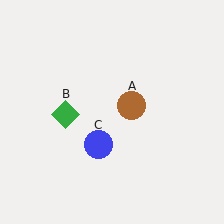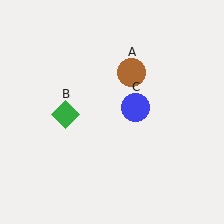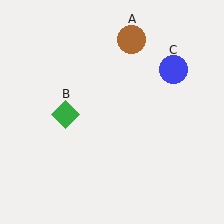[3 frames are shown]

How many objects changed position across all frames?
2 objects changed position: brown circle (object A), blue circle (object C).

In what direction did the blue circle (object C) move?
The blue circle (object C) moved up and to the right.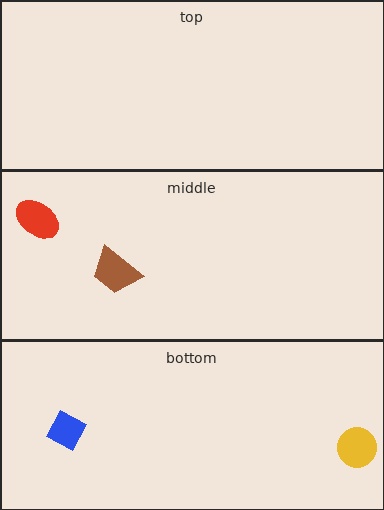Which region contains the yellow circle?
The bottom region.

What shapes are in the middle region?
The brown trapezoid, the red ellipse.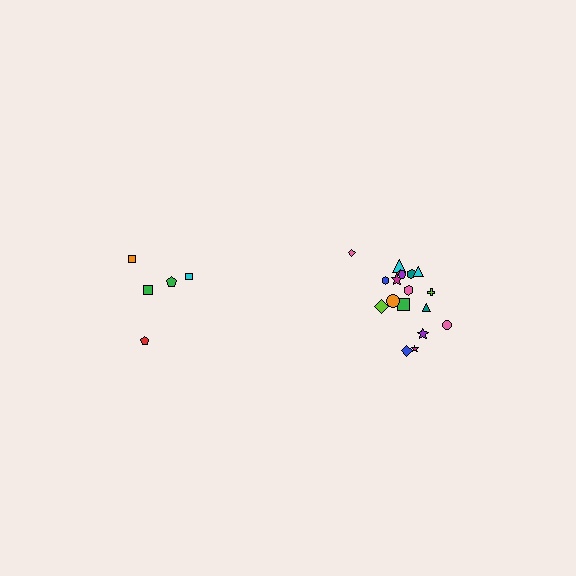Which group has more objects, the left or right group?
The right group.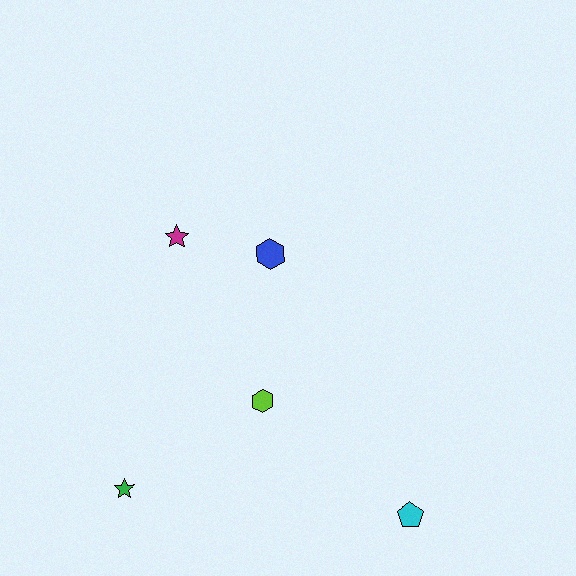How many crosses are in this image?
There are no crosses.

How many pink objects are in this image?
There are no pink objects.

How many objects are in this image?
There are 5 objects.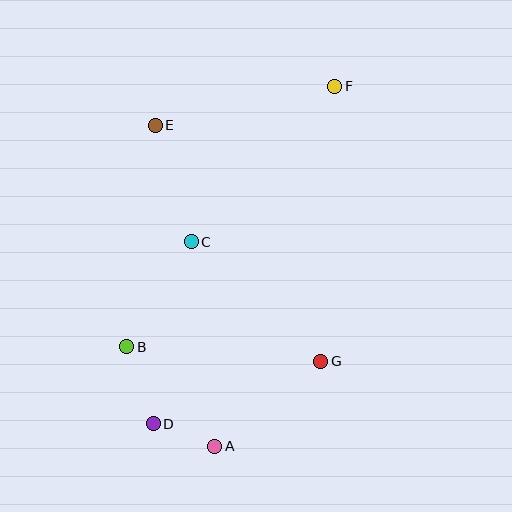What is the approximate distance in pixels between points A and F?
The distance between A and F is approximately 379 pixels.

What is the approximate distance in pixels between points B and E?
The distance between B and E is approximately 223 pixels.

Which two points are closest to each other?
Points A and D are closest to each other.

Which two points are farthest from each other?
Points D and F are farthest from each other.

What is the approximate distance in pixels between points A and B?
The distance between A and B is approximately 133 pixels.